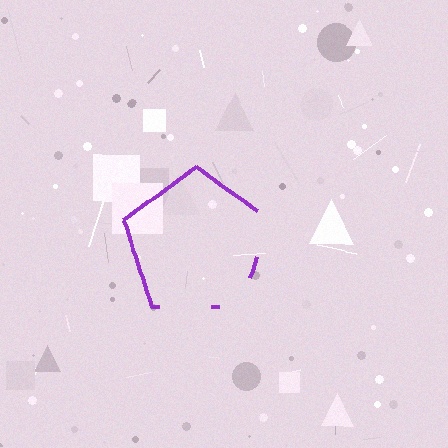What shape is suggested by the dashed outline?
The dashed outline suggests a pentagon.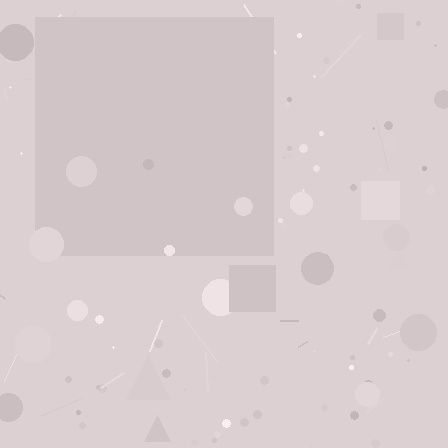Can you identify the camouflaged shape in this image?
The camouflaged shape is a square.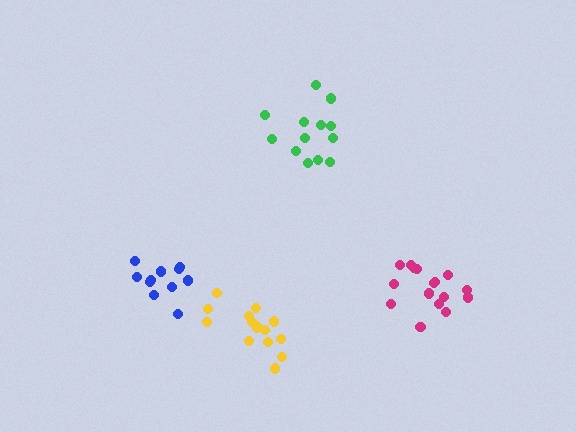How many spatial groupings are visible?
There are 4 spatial groupings.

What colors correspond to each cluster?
The clusters are colored: magenta, yellow, green, blue.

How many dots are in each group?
Group 1: 16 dots, Group 2: 15 dots, Group 3: 13 dots, Group 4: 11 dots (55 total).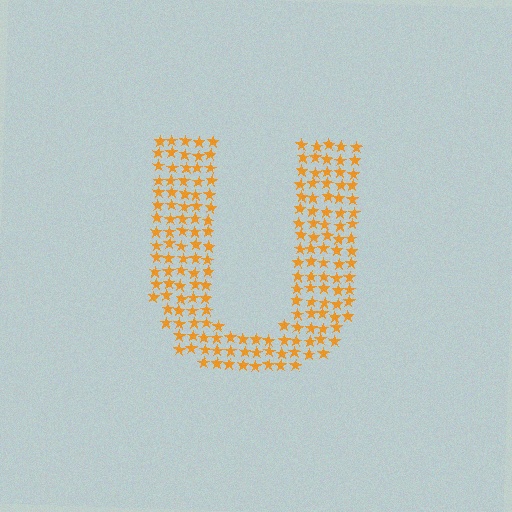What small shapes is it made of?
It is made of small stars.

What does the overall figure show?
The overall figure shows the letter U.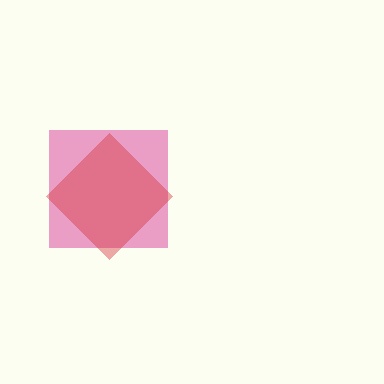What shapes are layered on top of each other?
The layered shapes are: a magenta square, a red diamond.